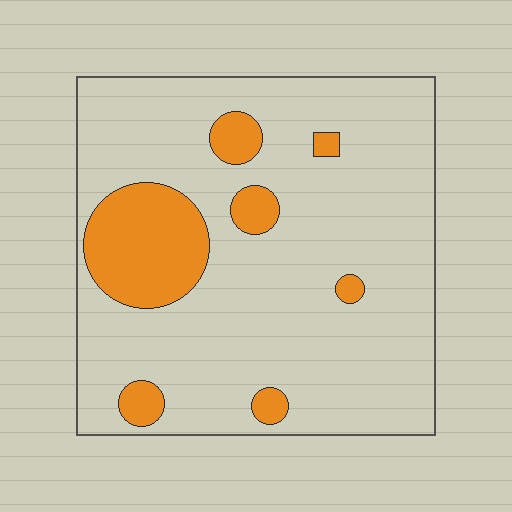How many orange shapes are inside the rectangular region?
7.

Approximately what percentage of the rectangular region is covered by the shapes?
Approximately 15%.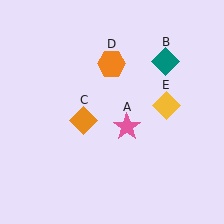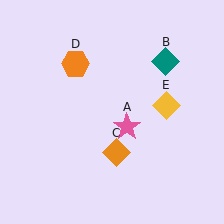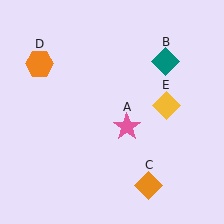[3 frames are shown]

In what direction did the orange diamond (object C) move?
The orange diamond (object C) moved down and to the right.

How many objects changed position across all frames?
2 objects changed position: orange diamond (object C), orange hexagon (object D).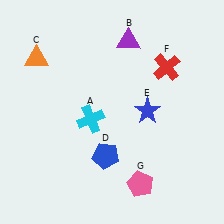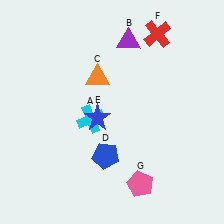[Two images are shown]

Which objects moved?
The objects that moved are: the orange triangle (C), the blue star (E), the red cross (F).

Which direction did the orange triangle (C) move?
The orange triangle (C) moved right.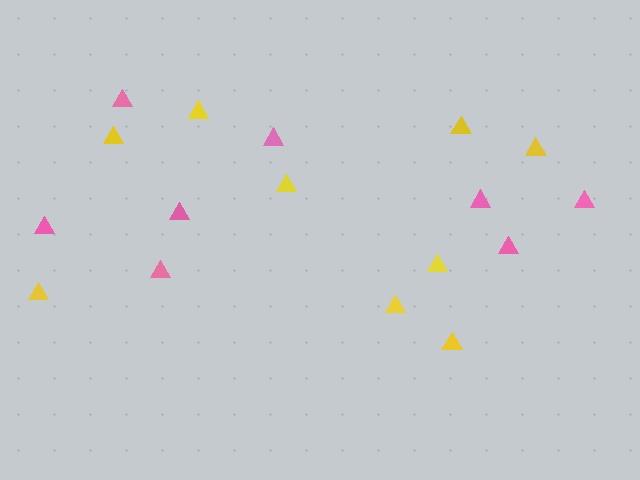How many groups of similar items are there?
There are 2 groups: one group of pink triangles (8) and one group of yellow triangles (9).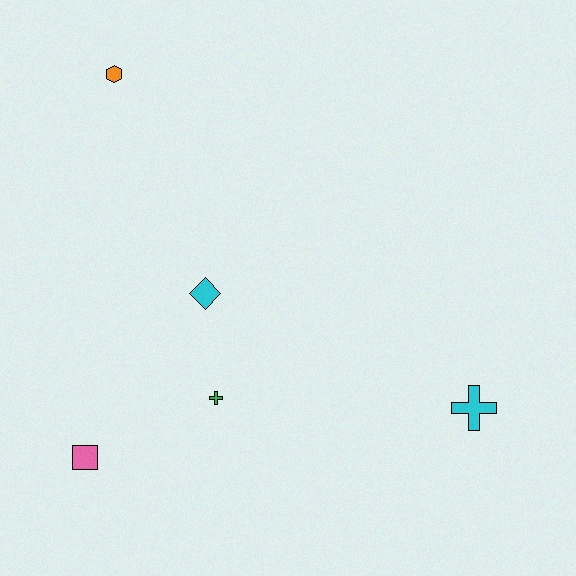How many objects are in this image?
There are 5 objects.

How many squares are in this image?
There is 1 square.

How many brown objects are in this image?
There are no brown objects.